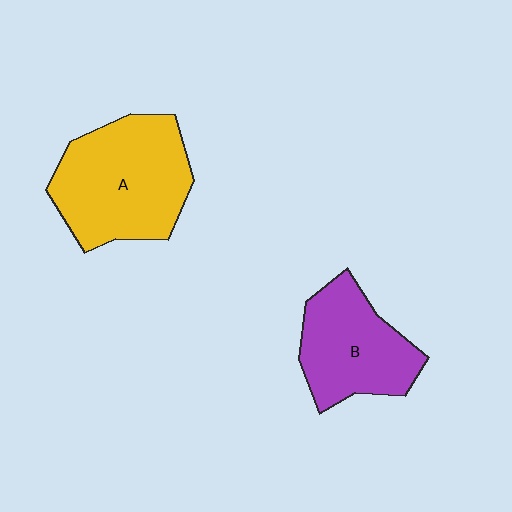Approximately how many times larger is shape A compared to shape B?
Approximately 1.3 times.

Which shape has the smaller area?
Shape B (purple).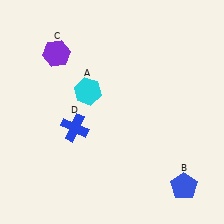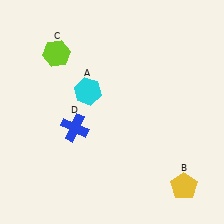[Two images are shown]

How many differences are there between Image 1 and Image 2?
There are 2 differences between the two images.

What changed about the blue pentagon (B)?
In Image 1, B is blue. In Image 2, it changed to yellow.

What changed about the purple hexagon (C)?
In Image 1, C is purple. In Image 2, it changed to lime.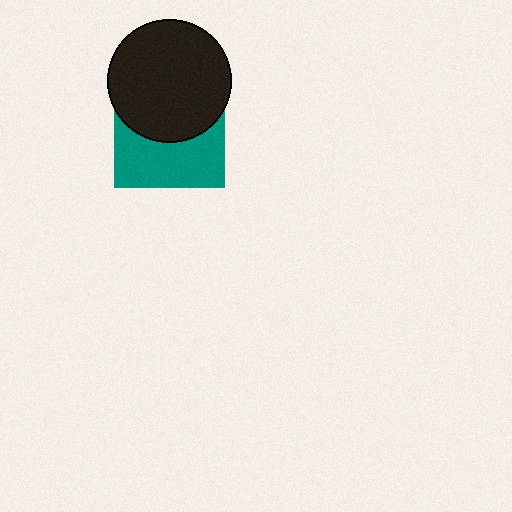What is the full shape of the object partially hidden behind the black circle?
The partially hidden object is a teal square.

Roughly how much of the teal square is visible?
About half of it is visible (roughly 49%).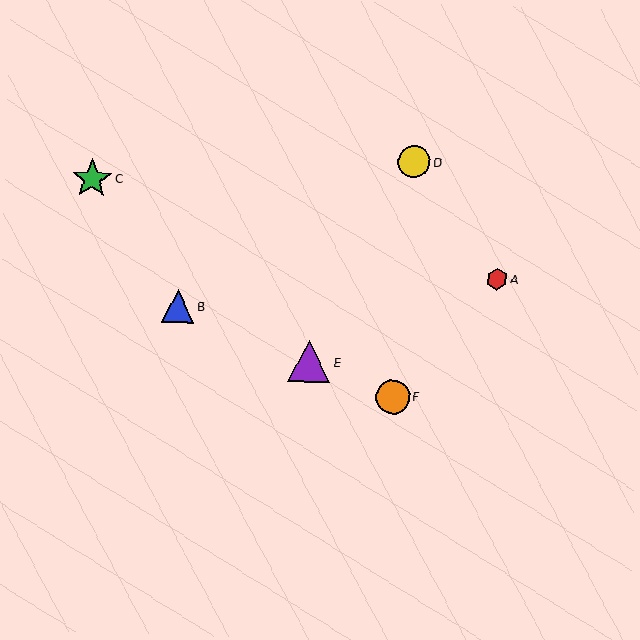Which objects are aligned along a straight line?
Objects B, E, F are aligned along a straight line.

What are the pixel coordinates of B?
Object B is at (178, 306).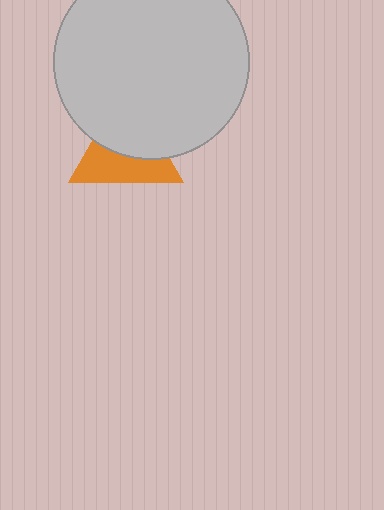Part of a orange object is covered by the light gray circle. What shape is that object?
It is a triangle.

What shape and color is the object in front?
The object in front is a light gray circle.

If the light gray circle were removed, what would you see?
You would see the complete orange triangle.